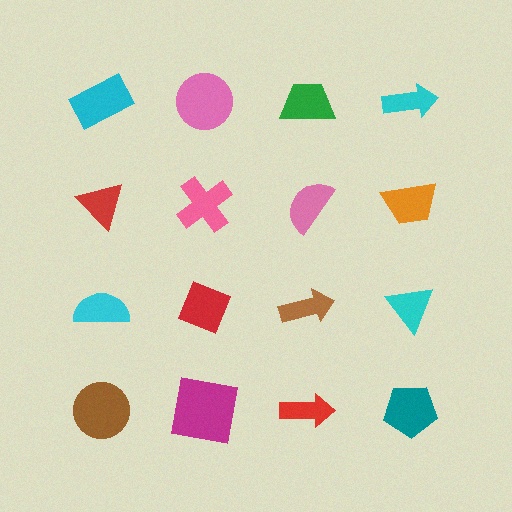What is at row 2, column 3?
A pink semicircle.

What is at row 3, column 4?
A cyan triangle.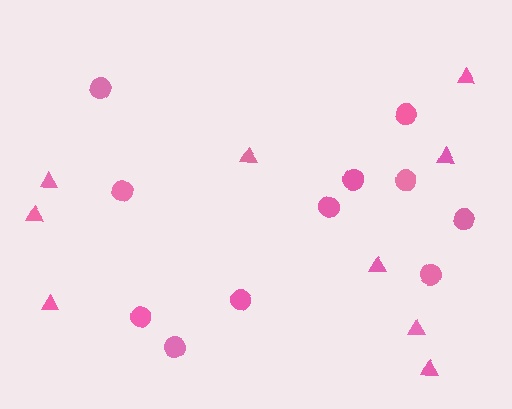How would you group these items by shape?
There are 2 groups: one group of circles (11) and one group of triangles (9).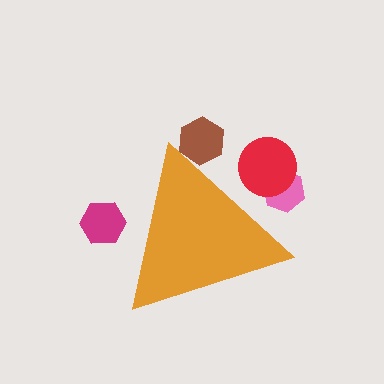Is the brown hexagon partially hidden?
Yes, the brown hexagon is partially hidden behind the orange triangle.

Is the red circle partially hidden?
Yes, the red circle is partially hidden behind the orange triangle.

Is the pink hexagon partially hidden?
Yes, the pink hexagon is partially hidden behind the orange triangle.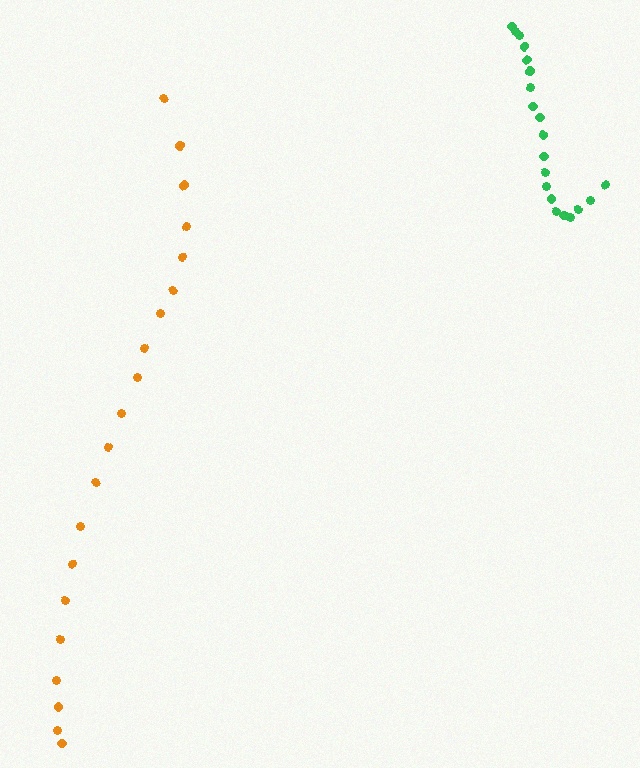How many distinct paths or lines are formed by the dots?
There are 2 distinct paths.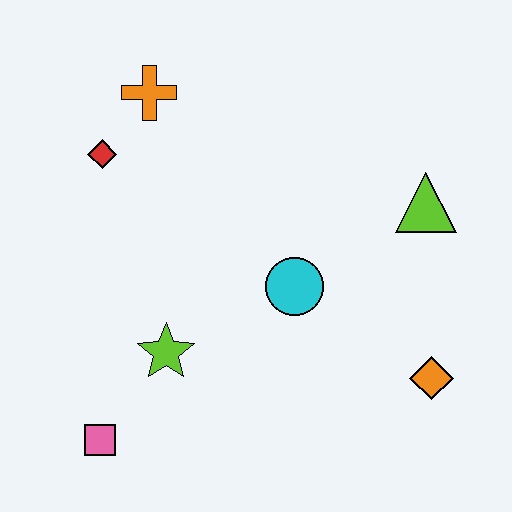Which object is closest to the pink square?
The lime star is closest to the pink square.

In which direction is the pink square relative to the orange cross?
The pink square is below the orange cross.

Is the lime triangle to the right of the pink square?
Yes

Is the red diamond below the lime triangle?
No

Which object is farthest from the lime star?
The lime triangle is farthest from the lime star.